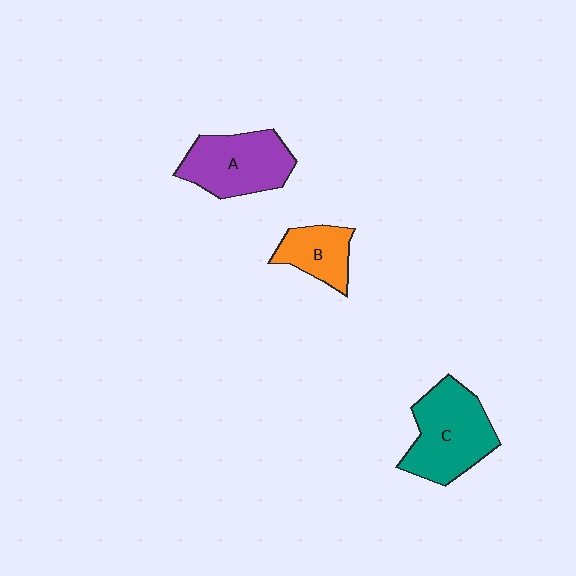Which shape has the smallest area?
Shape B (orange).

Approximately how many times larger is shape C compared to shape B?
Approximately 1.9 times.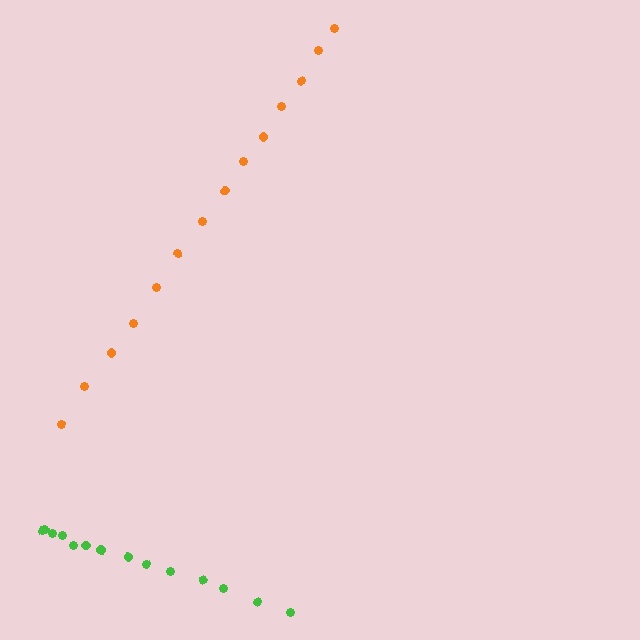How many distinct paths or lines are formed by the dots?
There are 2 distinct paths.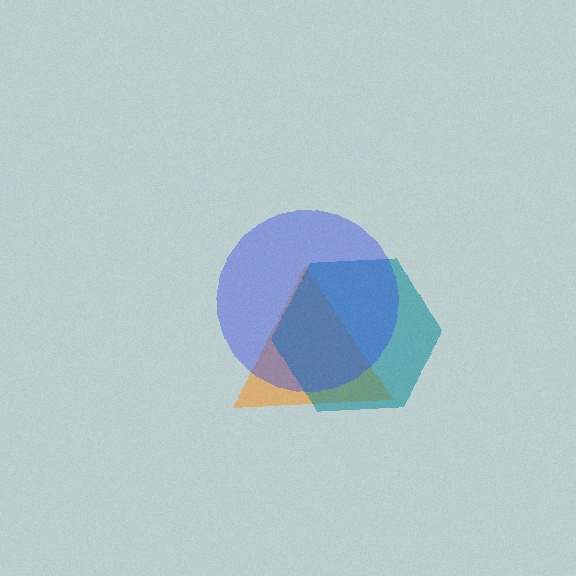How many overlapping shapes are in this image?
There are 3 overlapping shapes in the image.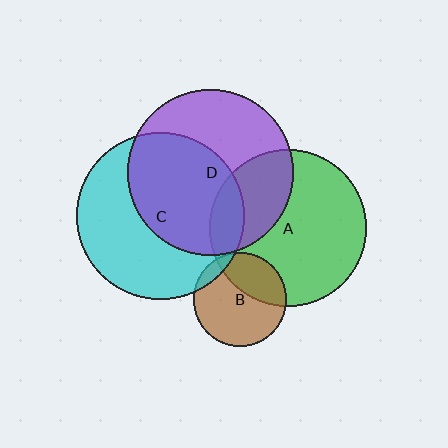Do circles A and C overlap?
Yes.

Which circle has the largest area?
Circle C (cyan).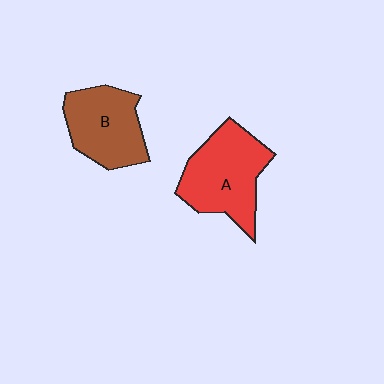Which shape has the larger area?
Shape A (red).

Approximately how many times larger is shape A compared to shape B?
Approximately 1.2 times.